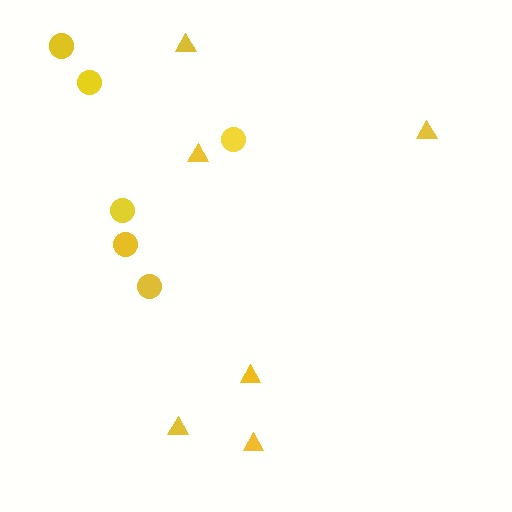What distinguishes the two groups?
There are 2 groups: one group of triangles (6) and one group of circles (6).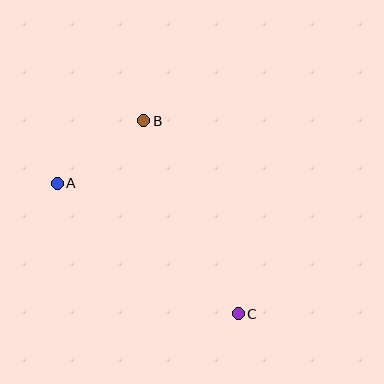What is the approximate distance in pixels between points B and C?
The distance between B and C is approximately 215 pixels.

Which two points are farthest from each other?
Points A and C are farthest from each other.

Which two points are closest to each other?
Points A and B are closest to each other.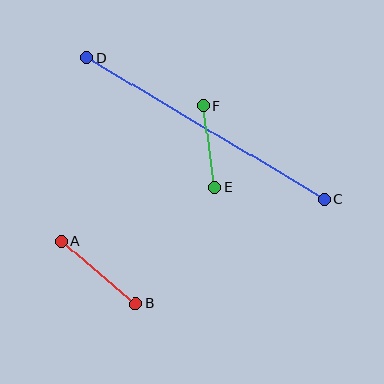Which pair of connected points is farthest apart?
Points C and D are farthest apart.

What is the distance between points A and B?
The distance is approximately 97 pixels.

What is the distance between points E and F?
The distance is approximately 82 pixels.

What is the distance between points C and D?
The distance is approximately 276 pixels.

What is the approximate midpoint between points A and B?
The midpoint is at approximately (99, 273) pixels.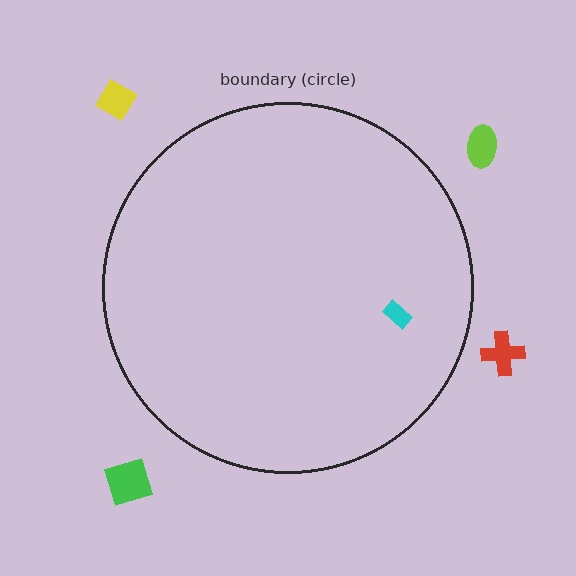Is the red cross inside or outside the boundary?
Outside.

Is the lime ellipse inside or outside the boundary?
Outside.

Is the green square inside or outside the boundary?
Outside.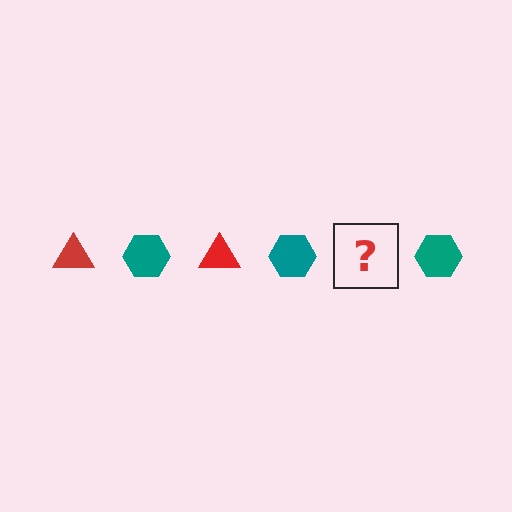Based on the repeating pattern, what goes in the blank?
The blank should be a red triangle.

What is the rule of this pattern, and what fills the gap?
The rule is that the pattern alternates between red triangle and teal hexagon. The gap should be filled with a red triangle.